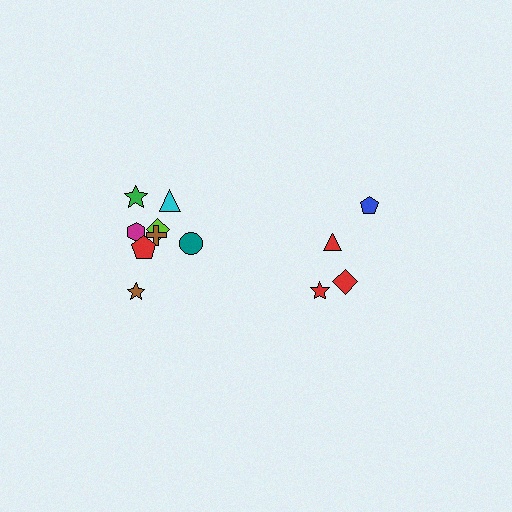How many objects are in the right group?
There are 4 objects.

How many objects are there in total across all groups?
There are 12 objects.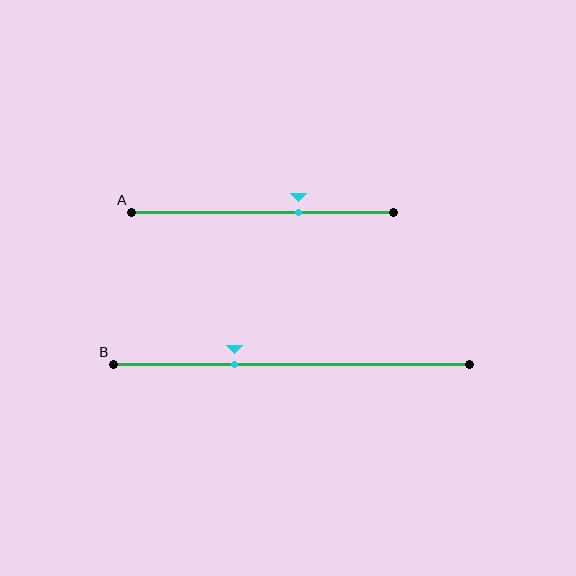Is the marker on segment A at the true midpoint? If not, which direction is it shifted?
No, the marker on segment A is shifted to the right by about 14% of the segment length.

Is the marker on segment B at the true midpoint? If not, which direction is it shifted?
No, the marker on segment B is shifted to the left by about 16% of the segment length.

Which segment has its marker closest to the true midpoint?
Segment A has its marker closest to the true midpoint.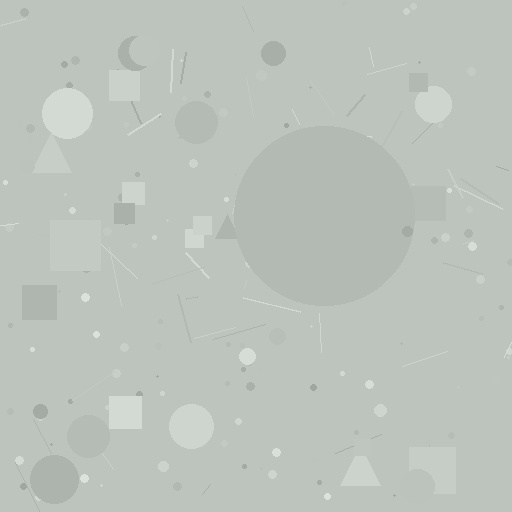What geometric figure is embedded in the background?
A circle is embedded in the background.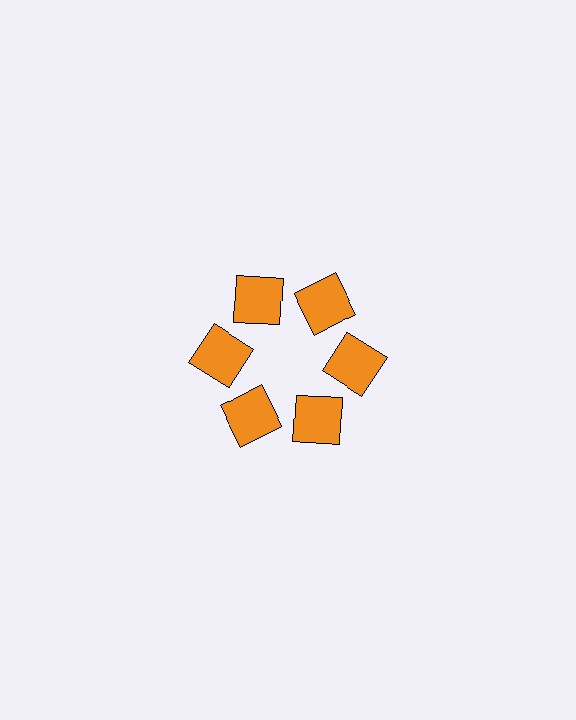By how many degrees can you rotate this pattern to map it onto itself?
The pattern maps onto itself every 60 degrees of rotation.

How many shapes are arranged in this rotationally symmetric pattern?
There are 6 shapes, arranged in 6 groups of 1.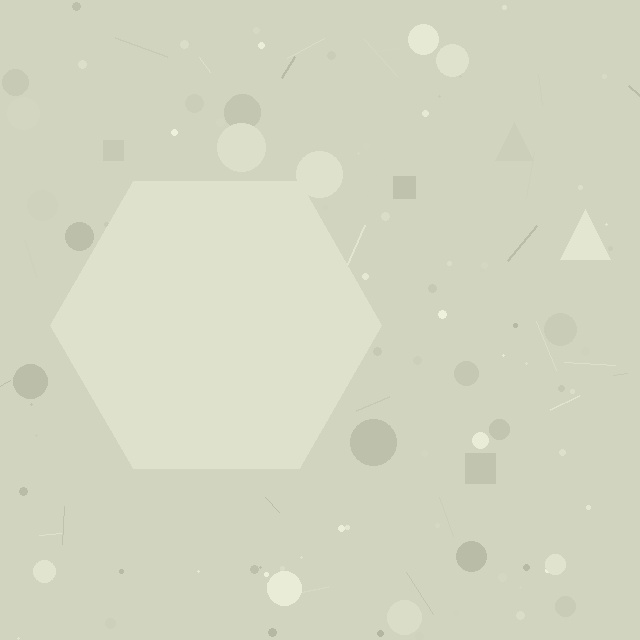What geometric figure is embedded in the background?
A hexagon is embedded in the background.